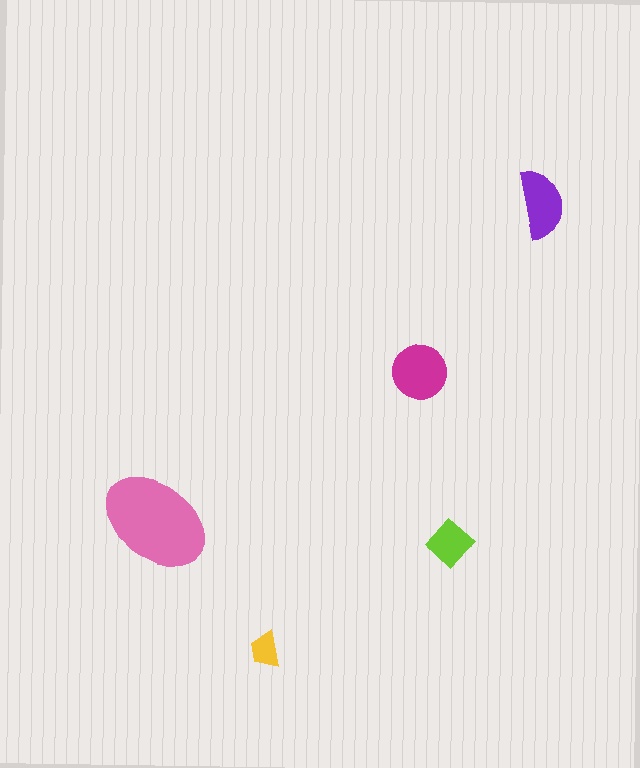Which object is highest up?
The purple semicircle is topmost.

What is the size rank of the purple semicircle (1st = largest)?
3rd.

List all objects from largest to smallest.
The pink ellipse, the magenta circle, the purple semicircle, the lime diamond, the yellow trapezoid.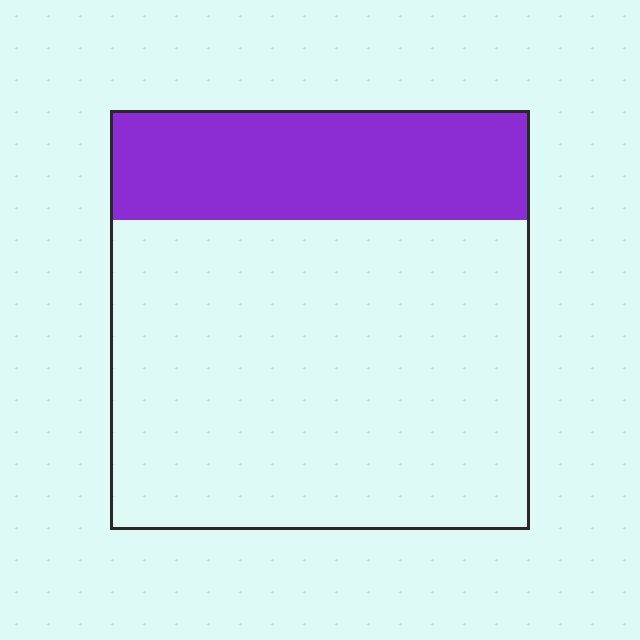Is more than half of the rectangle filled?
No.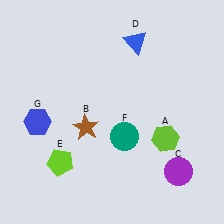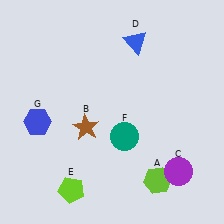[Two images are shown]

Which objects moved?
The objects that moved are: the lime hexagon (A), the lime pentagon (E).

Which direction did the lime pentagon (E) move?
The lime pentagon (E) moved down.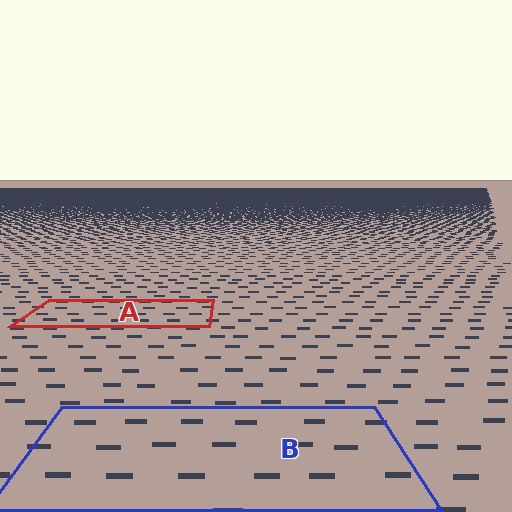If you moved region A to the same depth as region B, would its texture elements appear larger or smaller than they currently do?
They would appear larger. At a closer depth, the same texture elements are projected at a bigger on-screen size.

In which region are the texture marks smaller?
The texture marks are smaller in region A, because it is farther away.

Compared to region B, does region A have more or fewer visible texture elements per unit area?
Region A has more texture elements per unit area — they are packed more densely because it is farther away.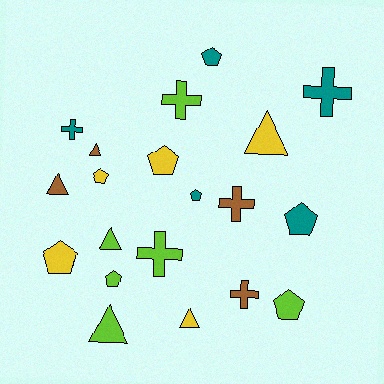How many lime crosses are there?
There are 2 lime crosses.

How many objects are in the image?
There are 20 objects.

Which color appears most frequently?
Lime, with 6 objects.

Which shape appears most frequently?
Pentagon, with 8 objects.